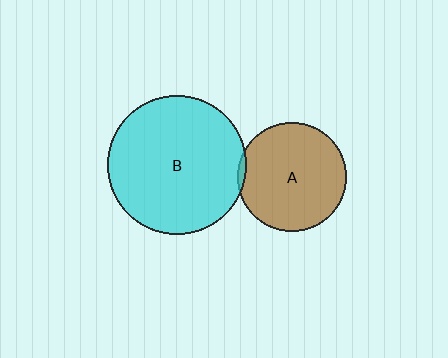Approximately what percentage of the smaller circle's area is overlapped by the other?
Approximately 5%.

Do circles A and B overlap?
Yes.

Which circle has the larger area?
Circle B (cyan).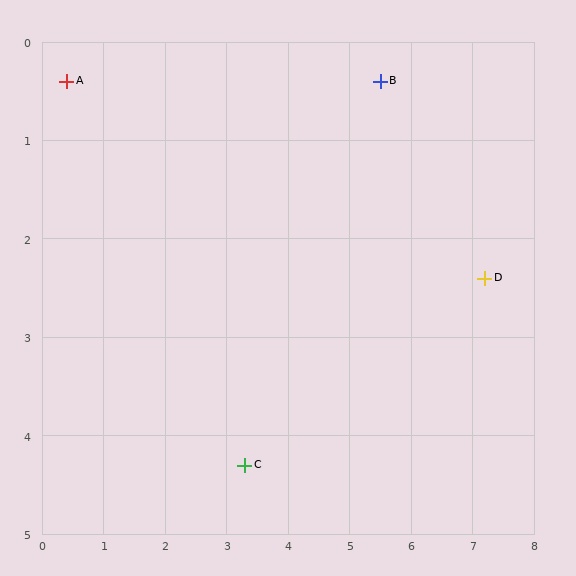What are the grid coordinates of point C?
Point C is at approximately (3.3, 4.3).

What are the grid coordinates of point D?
Point D is at approximately (7.2, 2.4).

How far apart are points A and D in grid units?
Points A and D are about 7.1 grid units apart.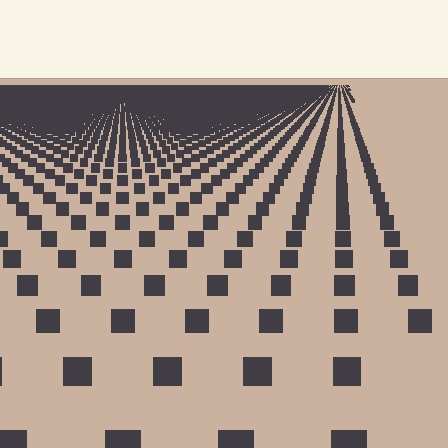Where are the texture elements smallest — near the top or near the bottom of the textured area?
Near the top.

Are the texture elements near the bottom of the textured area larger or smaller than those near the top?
Larger. Near the bottom, elements are closer to the viewer and appear at a bigger on-screen size.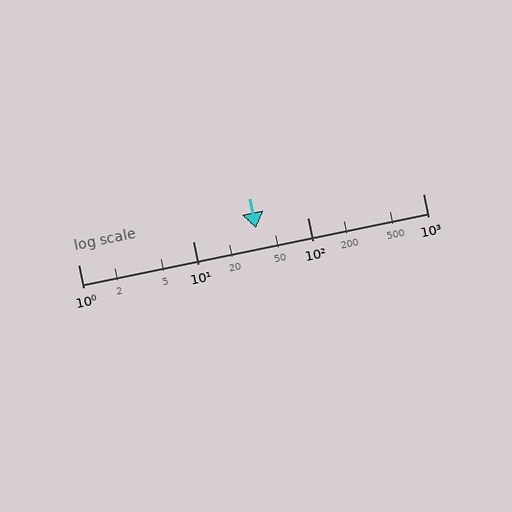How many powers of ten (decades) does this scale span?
The scale spans 3 decades, from 1 to 1000.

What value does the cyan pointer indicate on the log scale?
The pointer indicates approximately 35.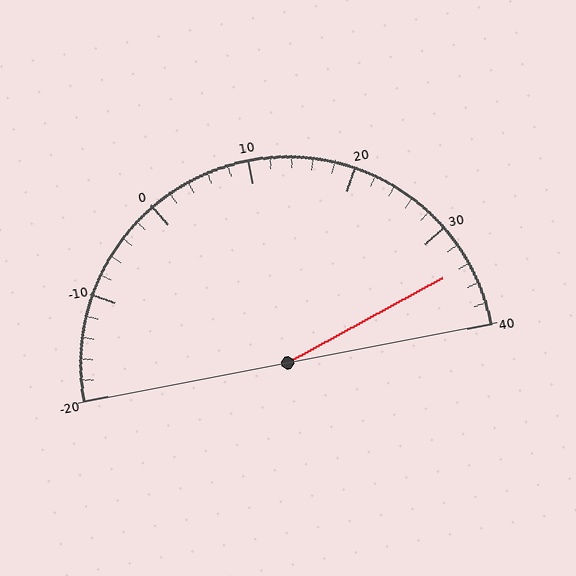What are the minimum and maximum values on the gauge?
The gauge ranges from -20 to 40.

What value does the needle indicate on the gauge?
The needle indicates approximately 34.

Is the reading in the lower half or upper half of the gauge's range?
The reading is in the upper half of the range (-20 to 40).